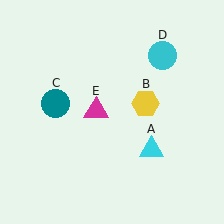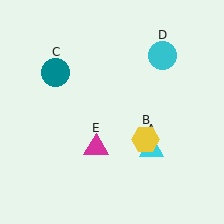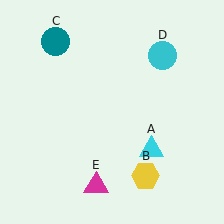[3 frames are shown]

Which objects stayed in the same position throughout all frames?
Cyan triangle (object A) and cyan circle (object D) remained stationary.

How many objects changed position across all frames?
3 objects changed position: yellow hexagon (object B), teal circle (object C), magenta triangle (object E).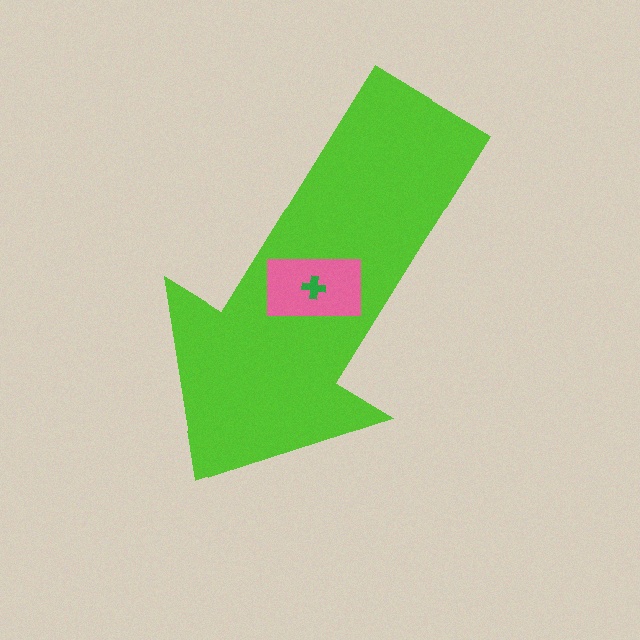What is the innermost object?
The green cross.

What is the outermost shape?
The lime arrow.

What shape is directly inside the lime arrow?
The pink rectangle.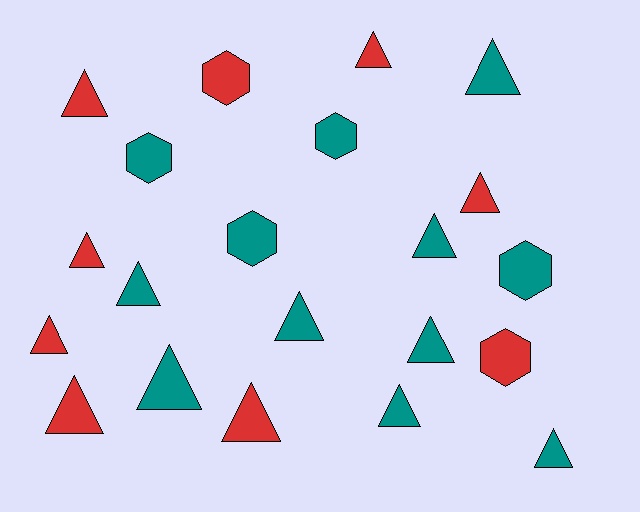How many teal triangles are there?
There are 8 teal triangles.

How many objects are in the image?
There are 21 objects.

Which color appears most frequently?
Teal, with 12 objects.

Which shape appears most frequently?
Triangle, with 15 objects.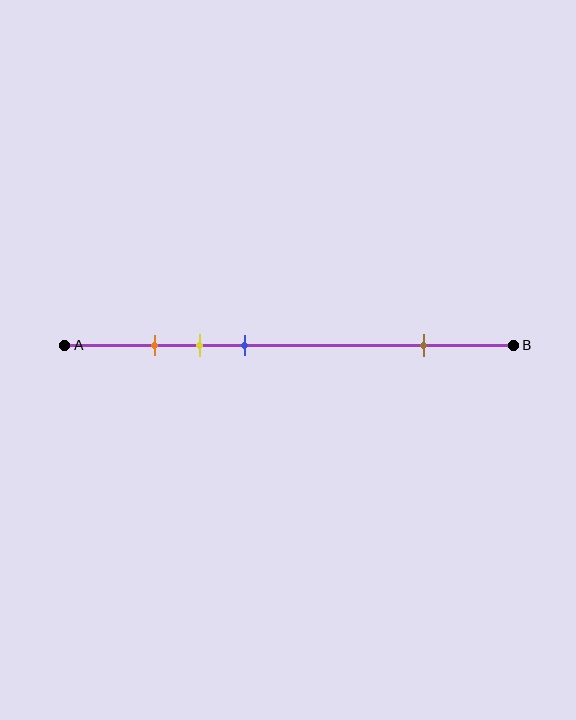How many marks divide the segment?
There are 4 marks dividing the segment.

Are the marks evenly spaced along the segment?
No, the marks are not evenly spaced.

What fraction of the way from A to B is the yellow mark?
The yellow mark is approximately 30% (0.3) of the way from A to B.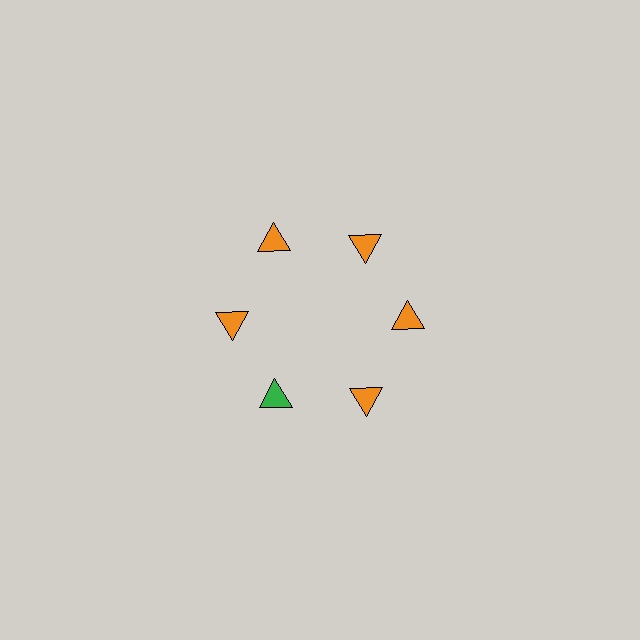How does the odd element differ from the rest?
It has a different color: green instead of orange.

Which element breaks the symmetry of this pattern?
The green triangle at roughly the 7 o'clock position breaks the symmetry. All other shapes are orange triangles.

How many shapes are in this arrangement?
There are 6 shapes arranged in a ring pattern.